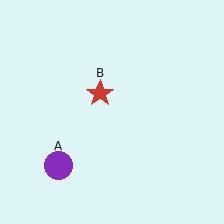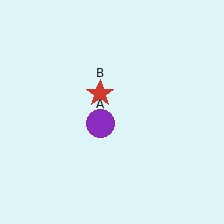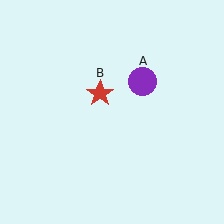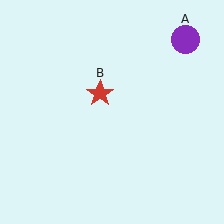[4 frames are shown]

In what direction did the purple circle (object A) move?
The purple circle (object A) moved up and to the right.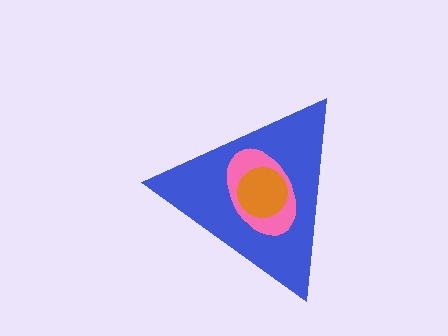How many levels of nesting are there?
3.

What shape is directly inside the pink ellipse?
The orange circle.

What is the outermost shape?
The blue triangle.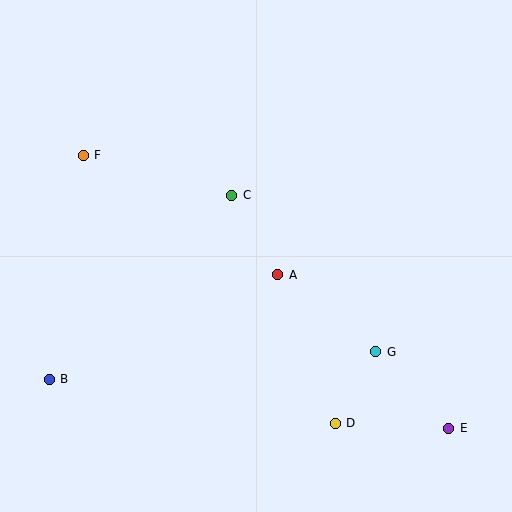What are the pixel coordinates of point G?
Point G is at (376, 352).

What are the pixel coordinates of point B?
Point B is at (49, 379).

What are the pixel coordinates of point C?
Point C is at (232, 195).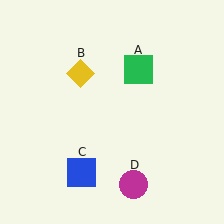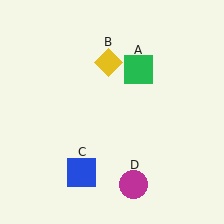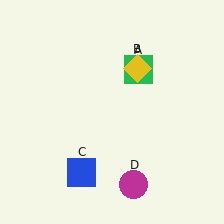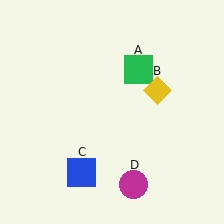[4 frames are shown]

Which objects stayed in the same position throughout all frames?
Green square (object A) and blue square (object C) and magenta circle (object D) remained stationary.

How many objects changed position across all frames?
1 object changed position: yellow diamond (object B).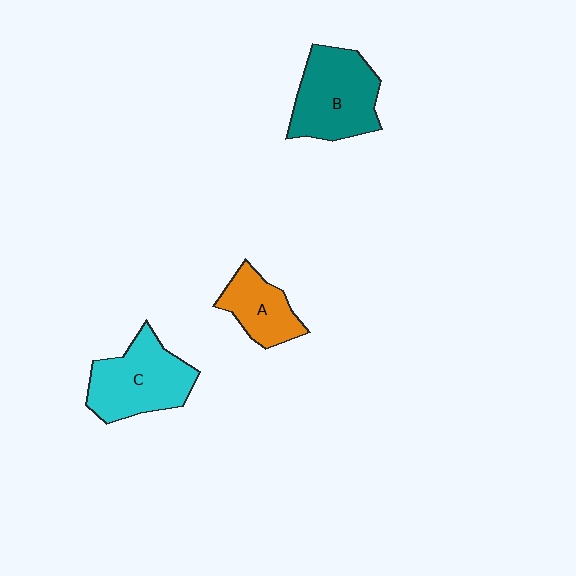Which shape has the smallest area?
Shape A (orange).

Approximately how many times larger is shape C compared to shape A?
Approximately 1.6 times.